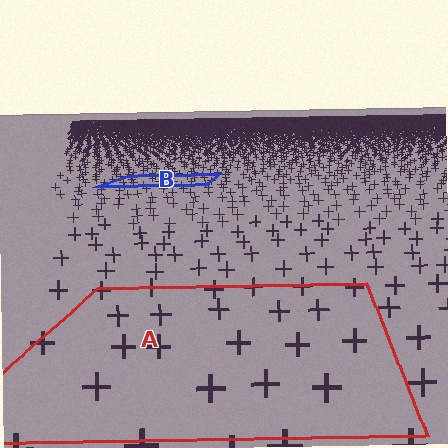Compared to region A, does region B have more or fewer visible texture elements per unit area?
Region B has more texture elements per unit area — they are packed more densely because it is farther away.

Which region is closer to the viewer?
Region A is closer. The texture elements there are larger and more spread out.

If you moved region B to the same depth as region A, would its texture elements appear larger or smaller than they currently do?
They would appear larger. At a closer depth, the same texture elements are projected at a bigger on-screen size.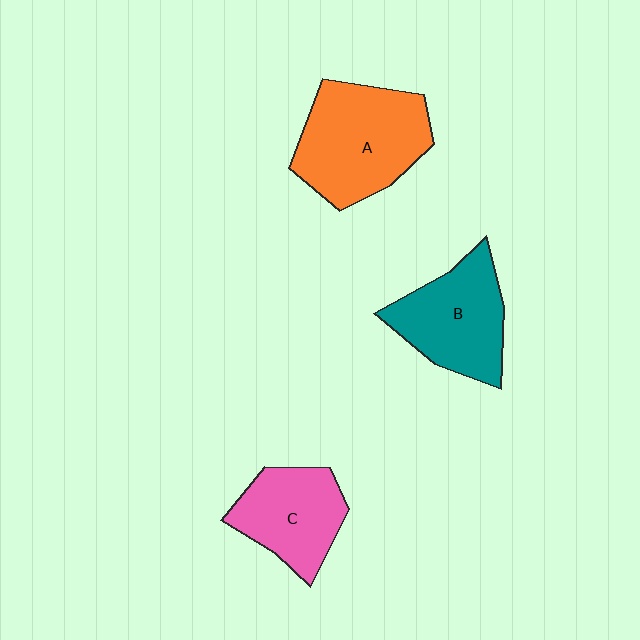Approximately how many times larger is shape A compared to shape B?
Approximately 1.2 times.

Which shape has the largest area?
Shape A (orange).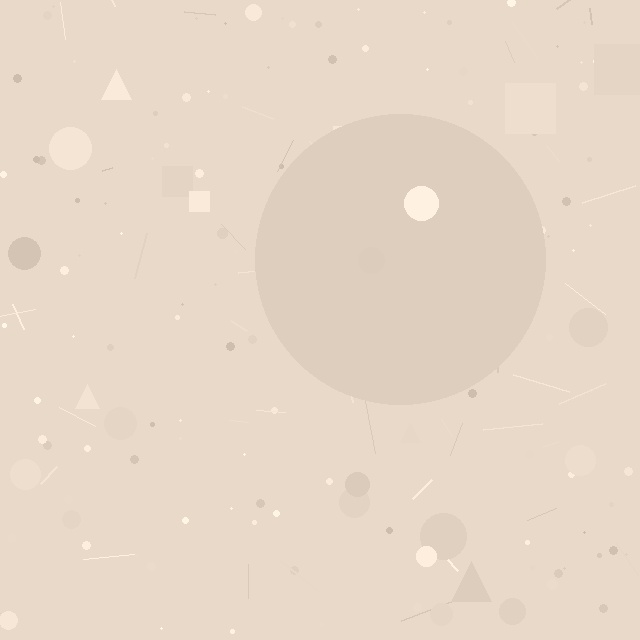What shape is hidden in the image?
A circle is hidden in the image.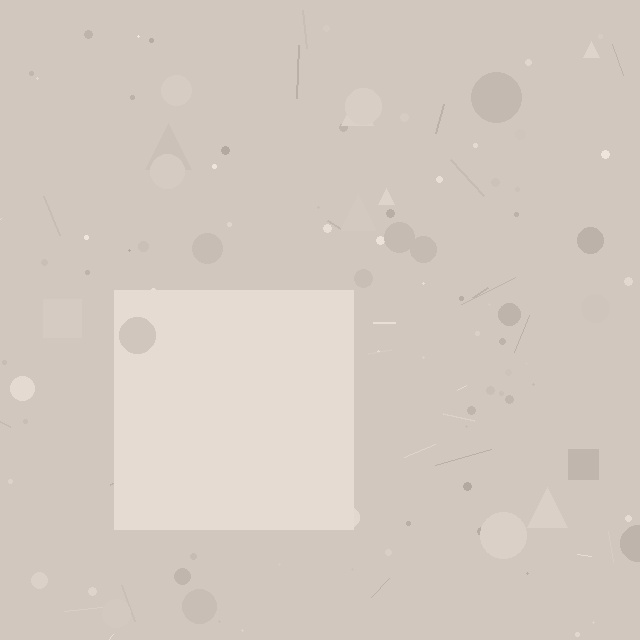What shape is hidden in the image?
A square is hidden in the image.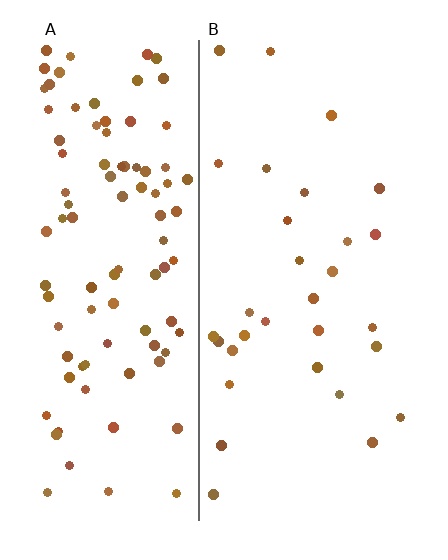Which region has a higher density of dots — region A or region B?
A (the left).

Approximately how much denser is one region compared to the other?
Approximately 3.4× — region A over region B.